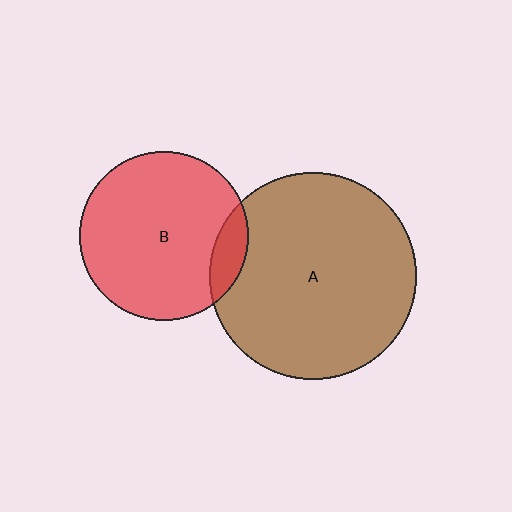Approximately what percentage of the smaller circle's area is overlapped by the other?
Approximately 10%.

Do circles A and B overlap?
Yes.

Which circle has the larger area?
Circle A (brown).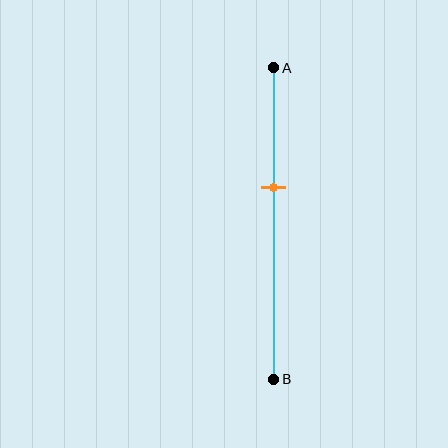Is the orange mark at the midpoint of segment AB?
No, the mark is at about 40% from A, not at the 50% midpoint.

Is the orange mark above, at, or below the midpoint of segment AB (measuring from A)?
The orange mark is above the midpoint of segment AB.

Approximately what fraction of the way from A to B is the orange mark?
The orange mark is approximately 40% of the way from A to B.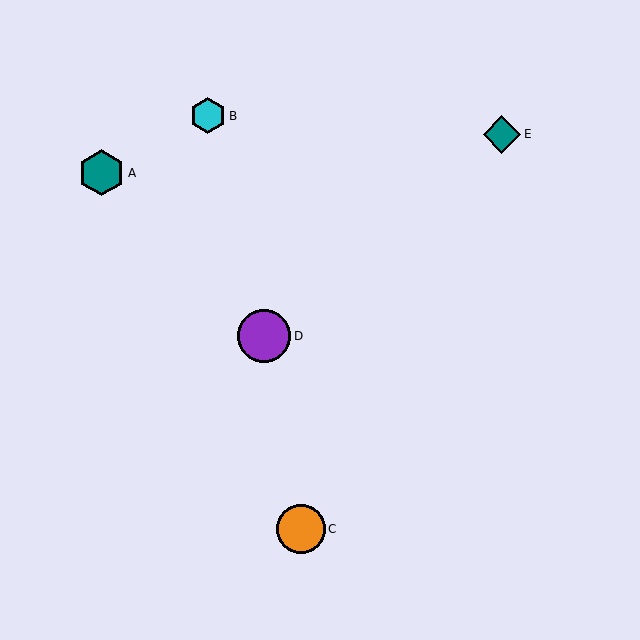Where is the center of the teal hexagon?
The center of the teal hexagon is at (102, 173).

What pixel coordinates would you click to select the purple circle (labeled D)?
Click at (264, 336) to select the purple circle D.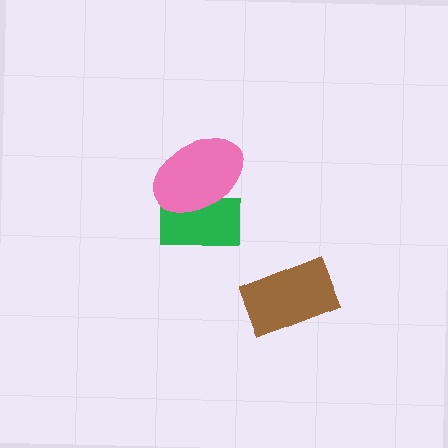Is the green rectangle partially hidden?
Yes, it is partially covered by another shape.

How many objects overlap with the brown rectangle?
0 objects overlap with the brown rectangle.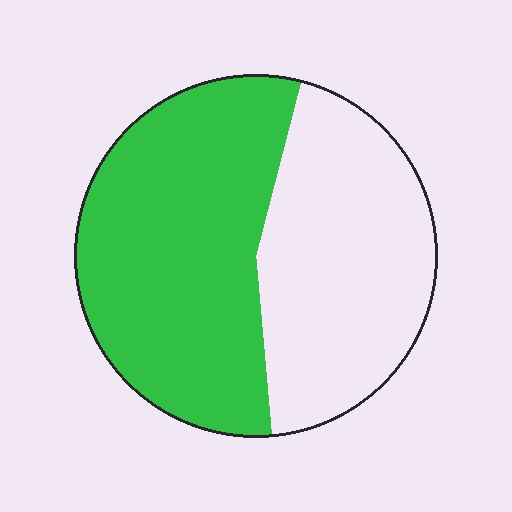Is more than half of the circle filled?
Yes.